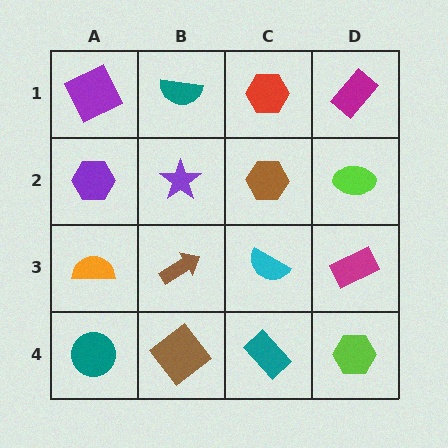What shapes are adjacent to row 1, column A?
A purple hexagon (row 2, column A), a teal semicircle (row 1, column B).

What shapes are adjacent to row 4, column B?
A brown arrow (row 3, column B), a teal circle (row 4, column A), a teal rectangle (row 4, column C).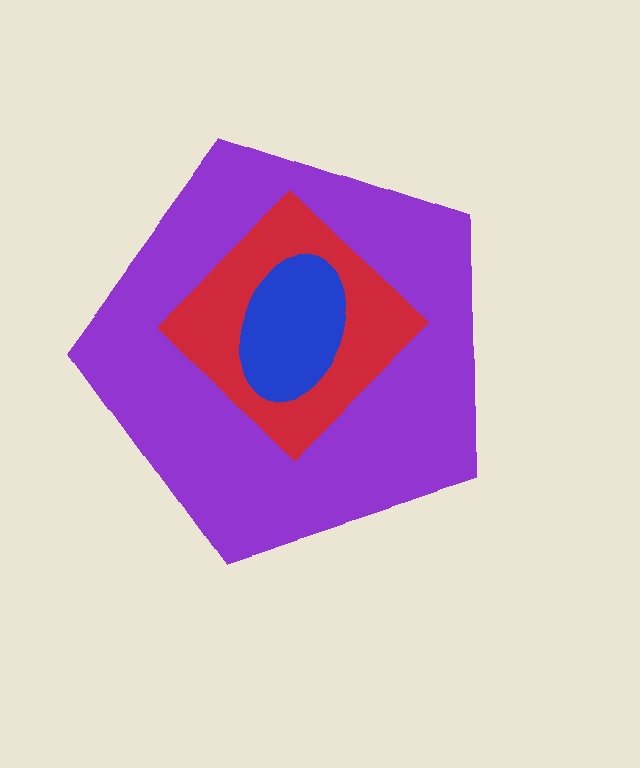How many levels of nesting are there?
3.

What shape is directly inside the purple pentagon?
The red diamond.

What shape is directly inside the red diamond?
The blue ellipse.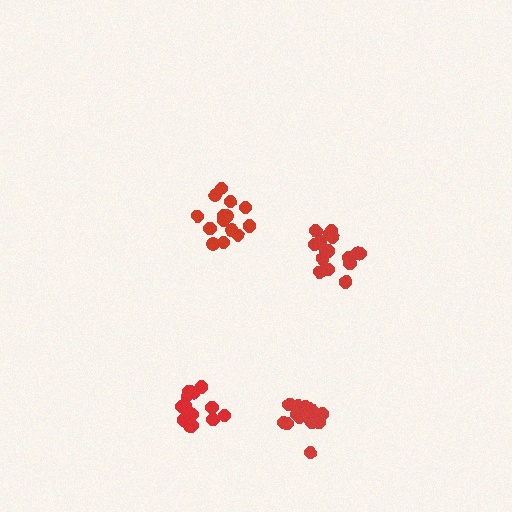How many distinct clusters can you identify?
There are 4 distinct clusters.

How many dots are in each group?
Group 1: 14 dots, Group 2: 16 dots, Group 3: 16 dots, Group 4: 16 dots (62 total).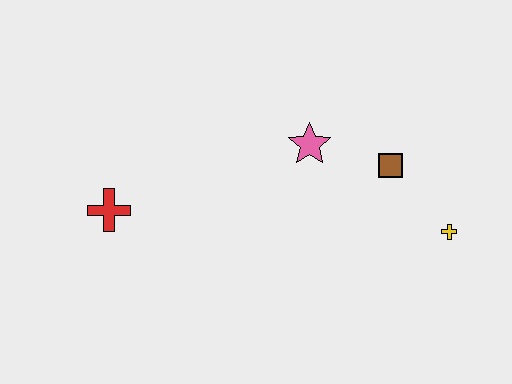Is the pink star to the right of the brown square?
No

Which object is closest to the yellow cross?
The brown square is closest to the yellow cross.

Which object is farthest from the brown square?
The red cross is farthest from the brown square.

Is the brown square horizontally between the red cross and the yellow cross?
Yes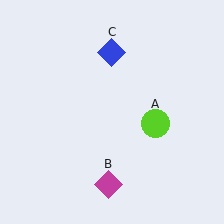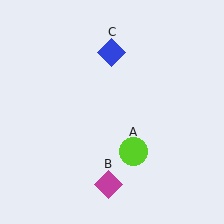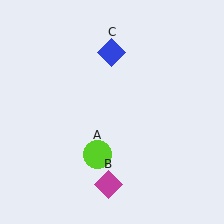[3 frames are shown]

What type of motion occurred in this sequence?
The lime circle (object A) rotated clockwise around the center of the scene.